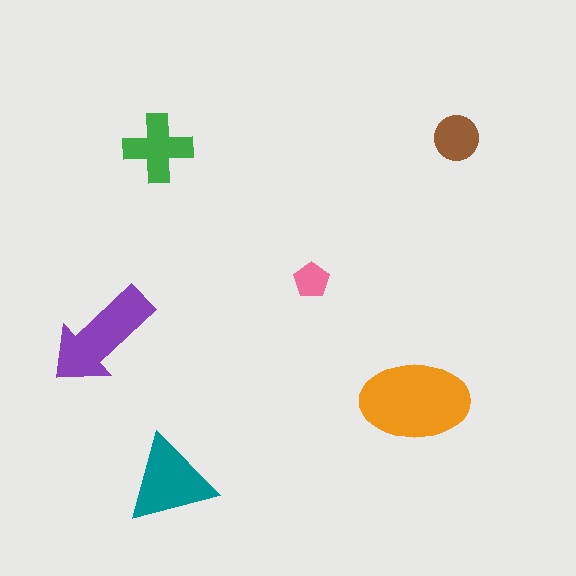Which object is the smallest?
The pink pentagon.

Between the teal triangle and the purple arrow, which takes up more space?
The purple arrow.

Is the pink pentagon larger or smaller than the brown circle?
Smaller.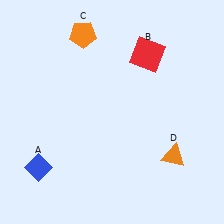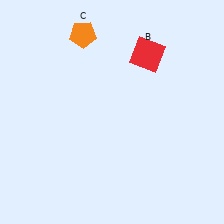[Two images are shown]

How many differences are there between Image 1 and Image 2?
There are 2 differences between the two images.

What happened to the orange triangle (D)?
The orange triangle (D) was removed in Image 2. It was in the bottom-right area of Image 1.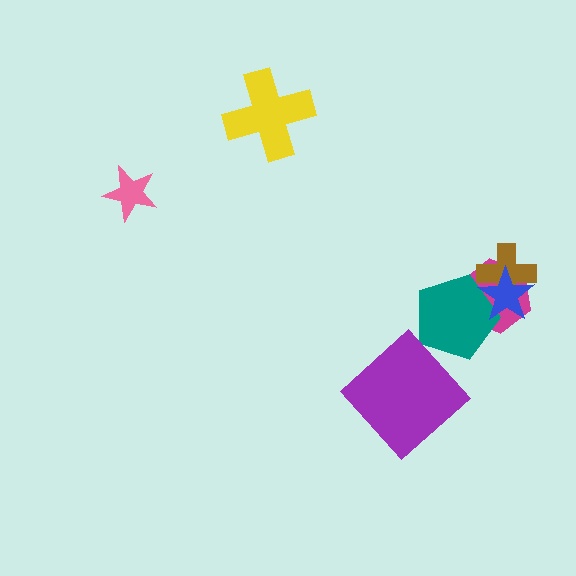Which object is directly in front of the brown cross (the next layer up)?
The teal pentagon is directly in front of the brown cross.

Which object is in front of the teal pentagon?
The blue star is in front of the teal pentagon.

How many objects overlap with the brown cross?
3 objects overlap with the brown cross.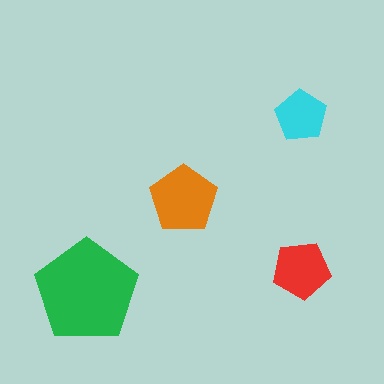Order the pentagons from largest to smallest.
the green one, the orange one, the red one, the cyan one.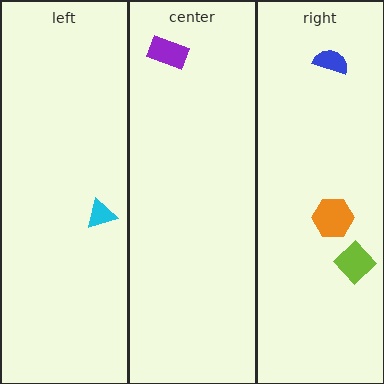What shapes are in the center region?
The purple rectangle.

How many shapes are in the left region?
1.